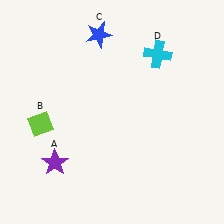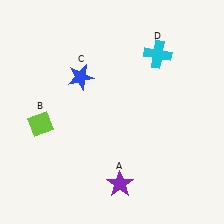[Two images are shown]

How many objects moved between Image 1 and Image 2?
2 objects moved between the two images.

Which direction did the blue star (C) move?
The blue star (C) moved down.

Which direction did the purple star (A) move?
The purple star (A) moved right.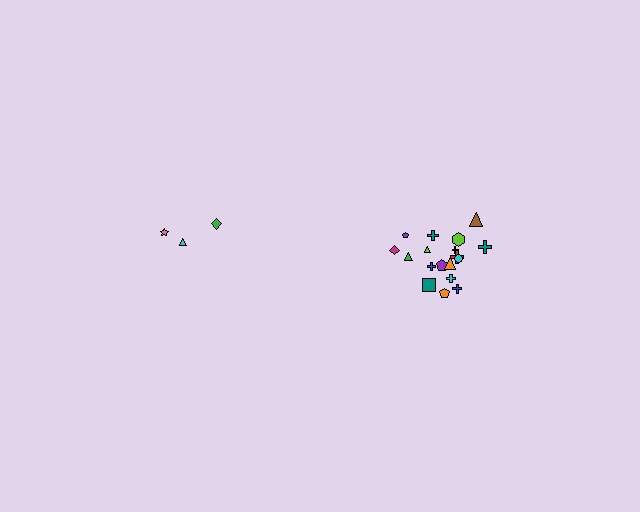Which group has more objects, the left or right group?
The right group.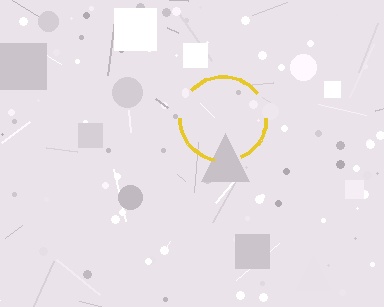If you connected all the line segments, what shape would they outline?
They would outline a circle.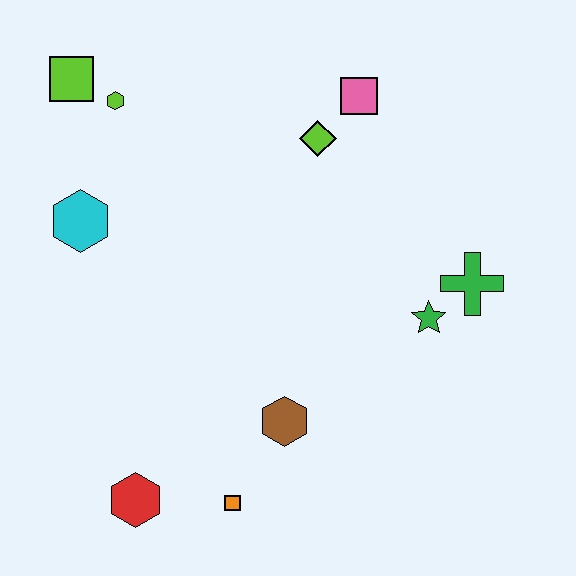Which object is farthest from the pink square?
The red hexagon is farthest from the pink square.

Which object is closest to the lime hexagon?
The lime square is closest to the lime hexagon.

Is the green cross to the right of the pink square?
Yes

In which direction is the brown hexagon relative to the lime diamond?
The brown hexagon is below the lime diamond.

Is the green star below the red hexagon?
No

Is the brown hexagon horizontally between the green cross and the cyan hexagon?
Yes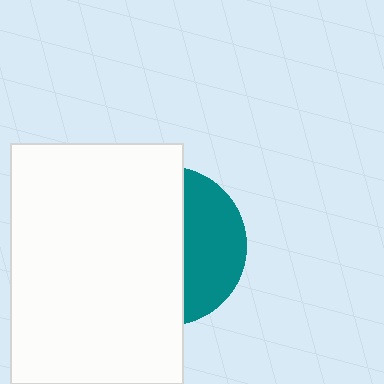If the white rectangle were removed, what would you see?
You would see the complete teal circle.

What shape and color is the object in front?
The object in front is a white rectangle.